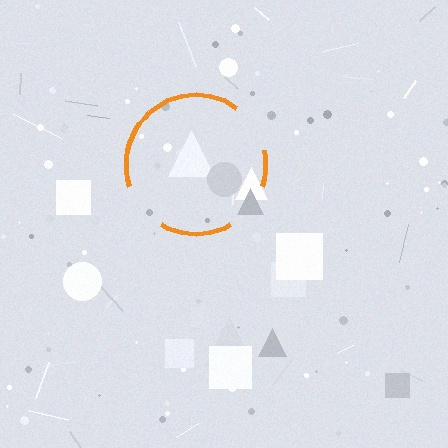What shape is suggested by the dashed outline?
The dashed outline suggests a circle.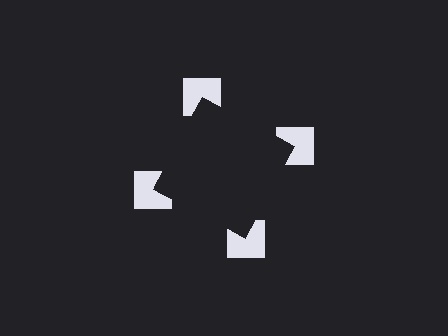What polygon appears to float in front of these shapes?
An illusory square — its edges are inferred from the aligned wedge cuts in the notched squares, not physically drawn.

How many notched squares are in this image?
There are 4 — one at each vertex of the illusory square.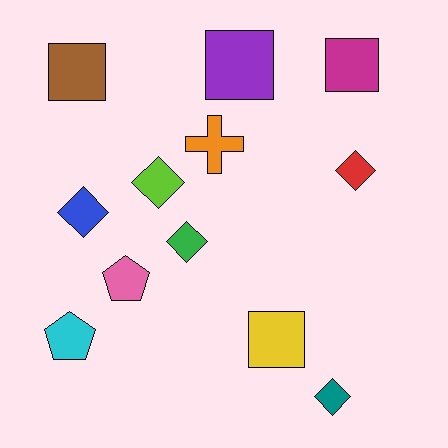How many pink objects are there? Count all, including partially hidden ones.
There is 1 pink object.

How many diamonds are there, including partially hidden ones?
There are 5 diamonds.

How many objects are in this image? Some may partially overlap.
There are 12 objects.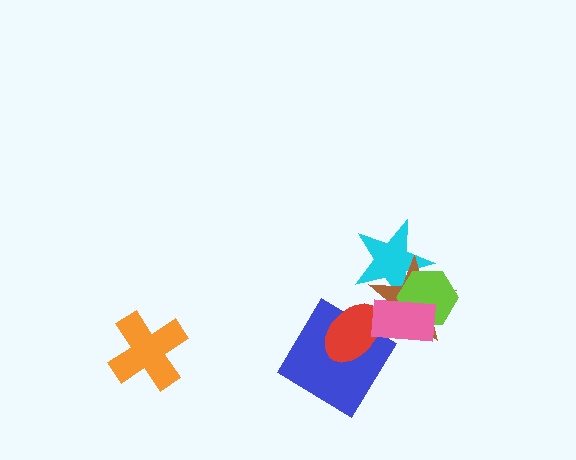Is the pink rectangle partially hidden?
No, no other shape covers it.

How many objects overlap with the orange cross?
0 objects overlap with the orange cross.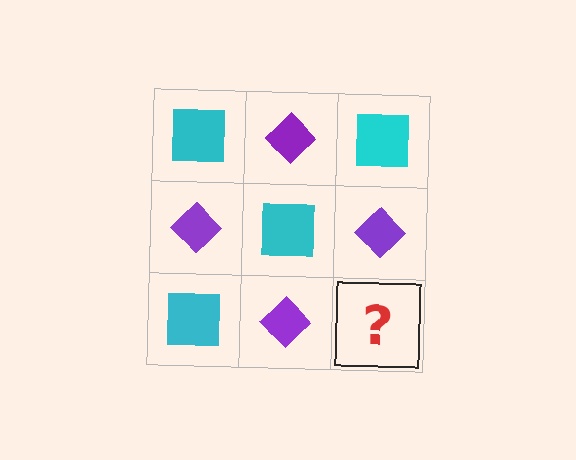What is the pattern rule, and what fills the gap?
The rule is that it alternates cyan square and purple diamond in a checkerboard pattern. The gap should be filled with a cyan square.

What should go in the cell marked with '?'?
The missing cell should contain a cyan square.